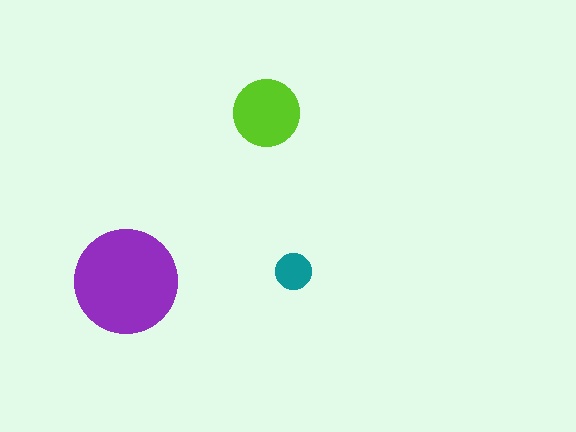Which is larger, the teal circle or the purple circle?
The purple one.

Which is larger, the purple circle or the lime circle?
The purple one.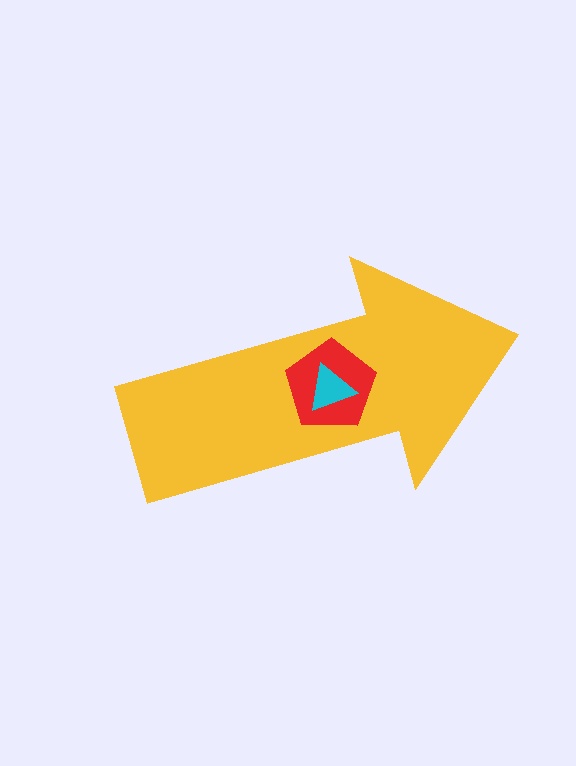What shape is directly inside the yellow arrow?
The red pentagon.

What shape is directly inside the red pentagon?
The cyan triangle.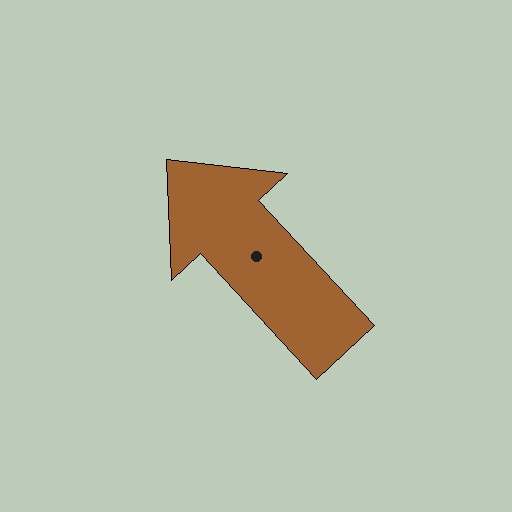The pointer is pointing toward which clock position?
Roughly 11 o'clock.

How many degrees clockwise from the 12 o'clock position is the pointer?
Approximately 317 degrees.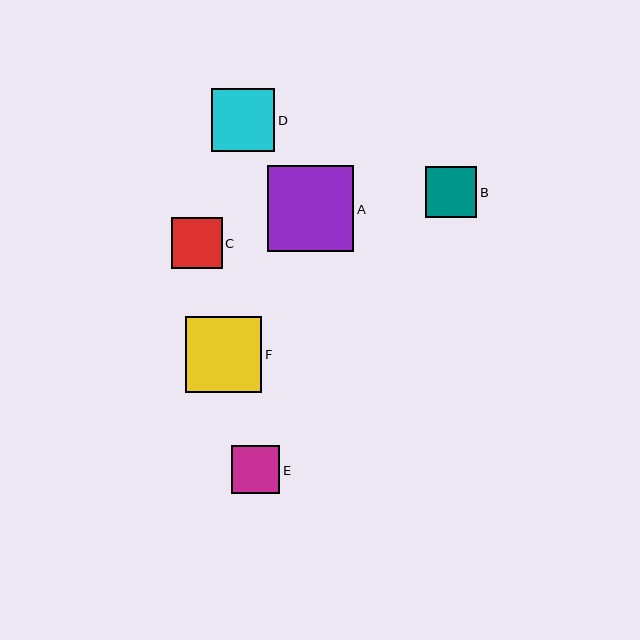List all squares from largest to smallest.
From largest to smallest: A, F, D, B, C, E.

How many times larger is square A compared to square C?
Square A is approximately 1.7 times the size of square C.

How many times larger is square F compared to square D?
Square F is approximately 1.2 times the size of square D.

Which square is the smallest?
Square E is the smallest with a size of approximately 48 pixels.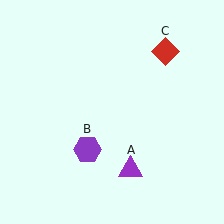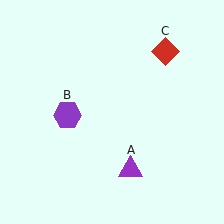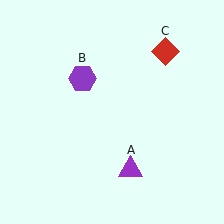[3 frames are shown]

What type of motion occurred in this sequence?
The purple hexagon (object B) rotated clockwise around the center of the scene.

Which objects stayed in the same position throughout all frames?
Purple triangle (object A) and red diamond (object C) remained stationary.